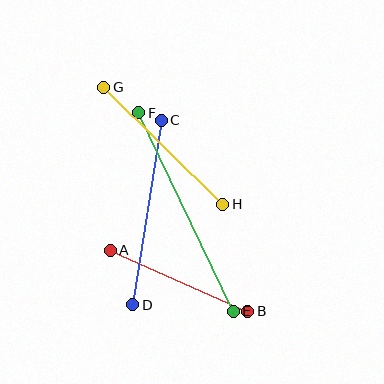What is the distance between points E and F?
The distance is approximately 220 pixels.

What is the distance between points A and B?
The distance is approximately 151 pixels.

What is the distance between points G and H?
The distance is approximately 167 pixels.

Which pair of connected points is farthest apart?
Points E and F are farthest apart.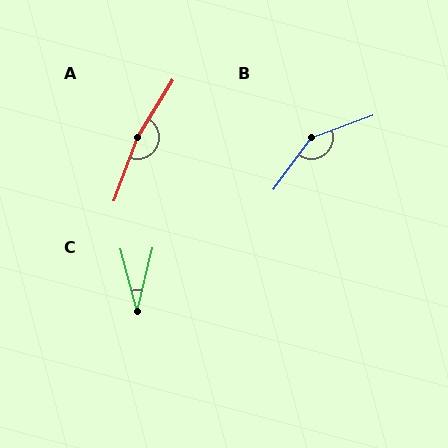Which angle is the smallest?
C, at approximately 28 degrees.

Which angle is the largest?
A, at approximately 168 degrees.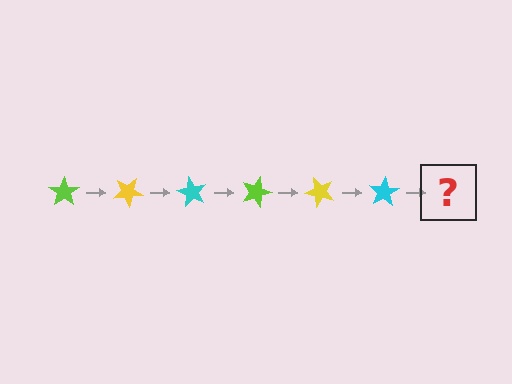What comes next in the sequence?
The next element should be a lime star, rotated 180 degrees from the start.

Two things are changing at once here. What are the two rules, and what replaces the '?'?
The two rules are that it rotates 30 degrees each step and the color cycles through lime, yellow, and cyan. The '?' should be a lime star, rotated 180 degrees from the start.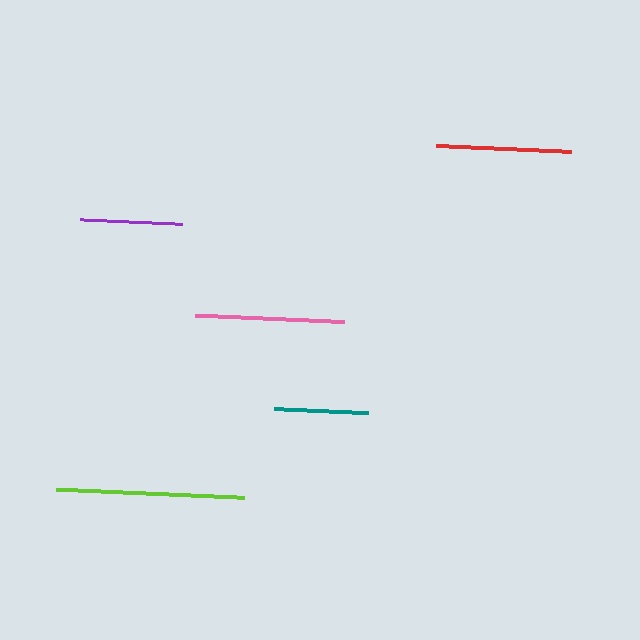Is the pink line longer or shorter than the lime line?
The lime line is longer than the pink line.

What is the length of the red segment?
The red segment is approximately 135 pixels long.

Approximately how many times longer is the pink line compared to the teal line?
The pink line is approximately 1.6 times the length of the teal line.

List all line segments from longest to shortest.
From longest to shortest: lime, pink, red, purple, teal.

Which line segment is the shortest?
The teal line is the shortest at approximately 95 pixels.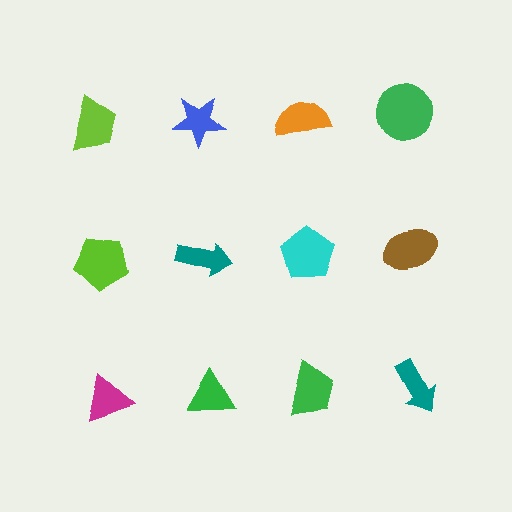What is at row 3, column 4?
A teal arrow.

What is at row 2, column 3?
A cyan pentagon.